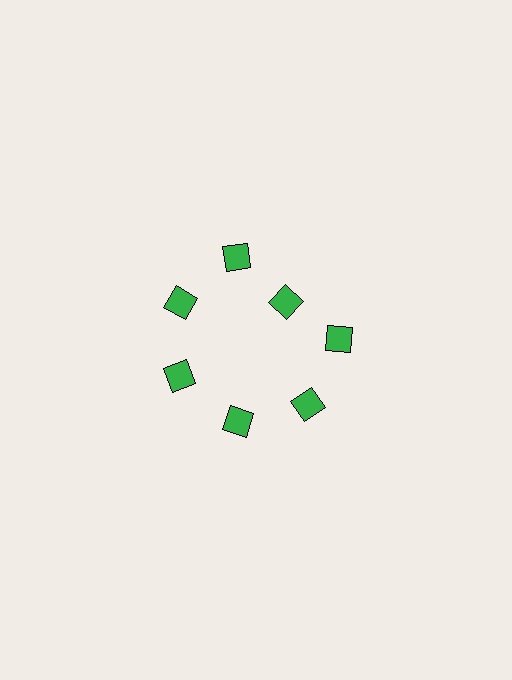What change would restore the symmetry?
The symmetry would be restored by moving it outward, back onto the ring so that all 7 diamonds sit at equal angles and equal distance from the center.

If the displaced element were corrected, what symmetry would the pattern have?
It would have 7-fold rotational symmetry — the pattern would map onto itself every 51 degrees.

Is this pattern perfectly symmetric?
No. The 7 green diamonds are arranged in a ring, but one element near the 1 o'clock position is pulled inward toward the center, breaking the 7-fold rotational symmetry.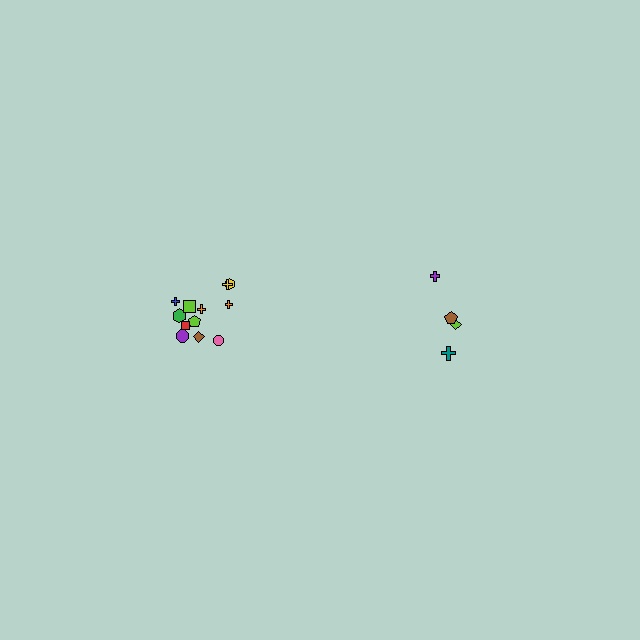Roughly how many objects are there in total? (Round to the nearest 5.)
Roughly 15 objects in total.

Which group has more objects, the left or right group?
The left group.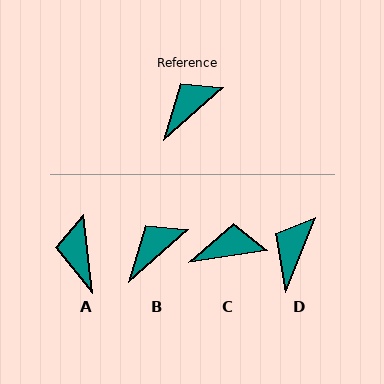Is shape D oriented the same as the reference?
No, it is off by about 27 degrees.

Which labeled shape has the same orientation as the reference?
B.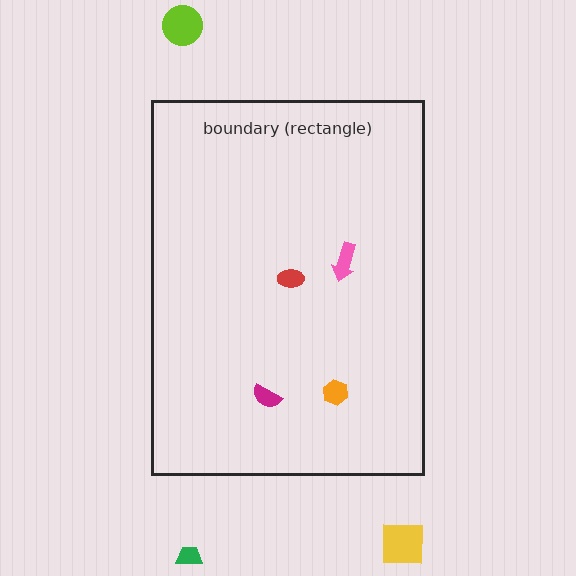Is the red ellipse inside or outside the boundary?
Inside.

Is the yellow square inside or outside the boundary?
Outside.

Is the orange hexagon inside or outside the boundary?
Inside.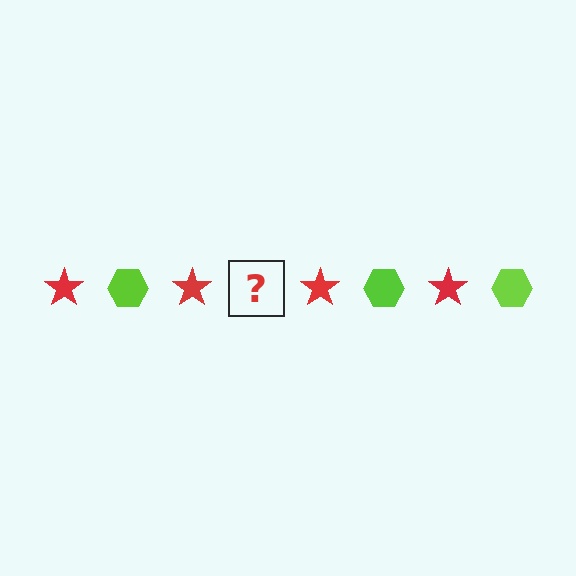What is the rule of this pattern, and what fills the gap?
The rule is that the pattern alternates between red star and lime hexagon. The gap should be filled with a lime hexagon.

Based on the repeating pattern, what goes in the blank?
The blank should be a lime hexagon.